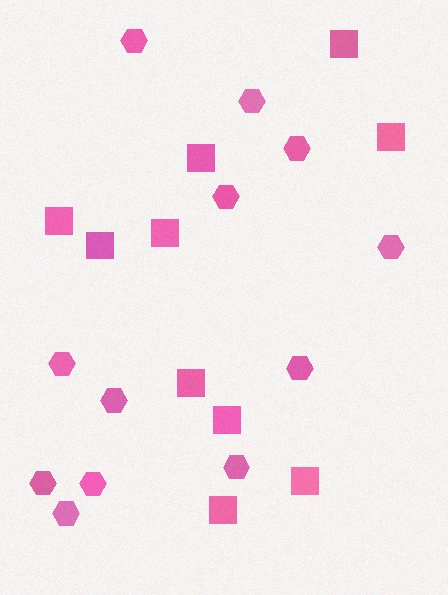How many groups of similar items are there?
There are 2 groups: one group of squares (10) and one group of hexagons (12).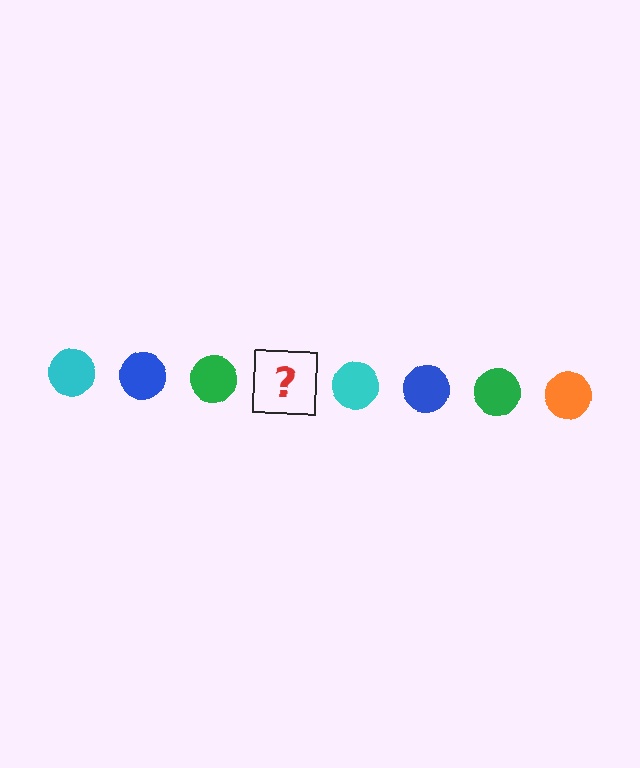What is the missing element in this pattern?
The missing element is an orange circle.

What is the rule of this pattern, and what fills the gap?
The rule is that the pattern cycles through cyan, blue, green, orange circles. The gap should be filled with an orange circle.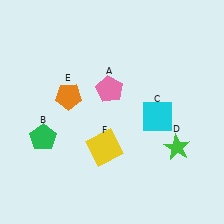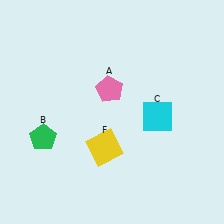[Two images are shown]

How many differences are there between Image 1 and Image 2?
There are 2 differences between the two images.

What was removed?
The green star (D), the orange pentagon (E) were removed in Image 2.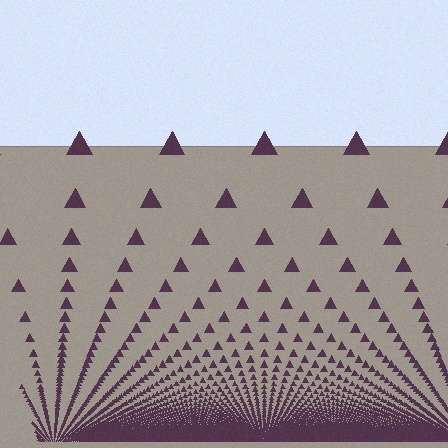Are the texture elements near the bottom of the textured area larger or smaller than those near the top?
Smaller. The gradient is inverted — elements near the bottom are smaller and denser.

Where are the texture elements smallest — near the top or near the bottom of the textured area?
Near the bottom.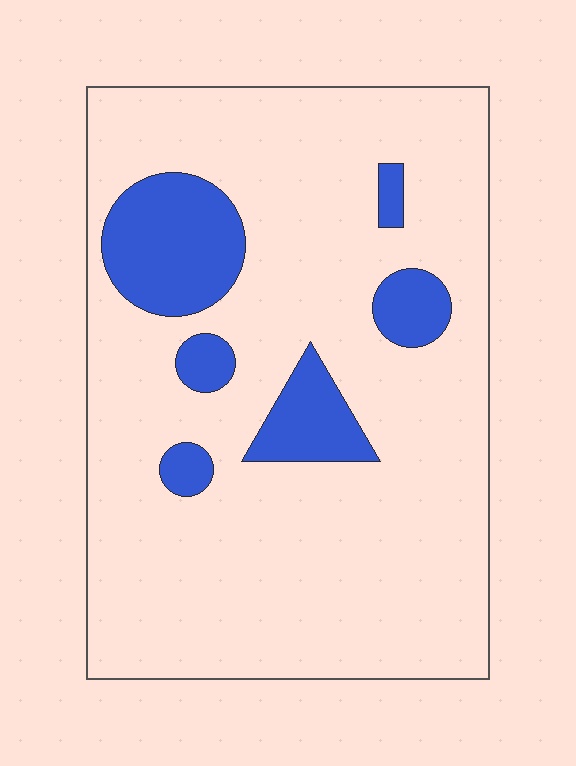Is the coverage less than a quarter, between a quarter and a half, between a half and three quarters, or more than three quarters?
Less than a quarter.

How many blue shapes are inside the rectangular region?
6.